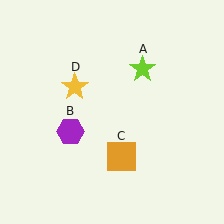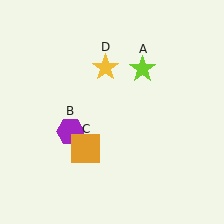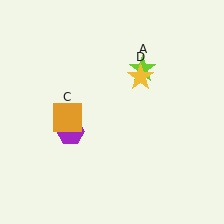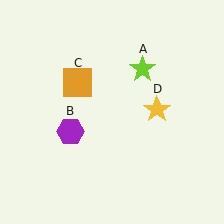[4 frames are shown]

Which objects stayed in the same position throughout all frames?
Lime star (object A) and purple hexagon (object B) remained stationary.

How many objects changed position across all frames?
2 objects changed position: orange square (object C), yellow star (object D).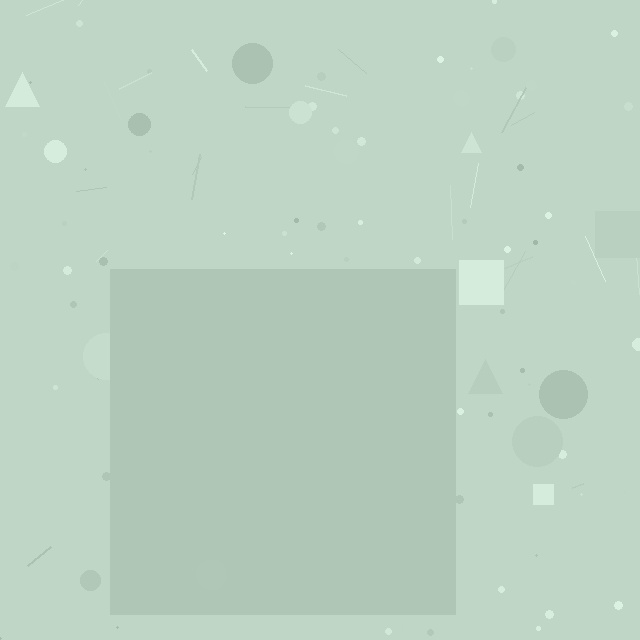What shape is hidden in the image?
A square is hidden in the image.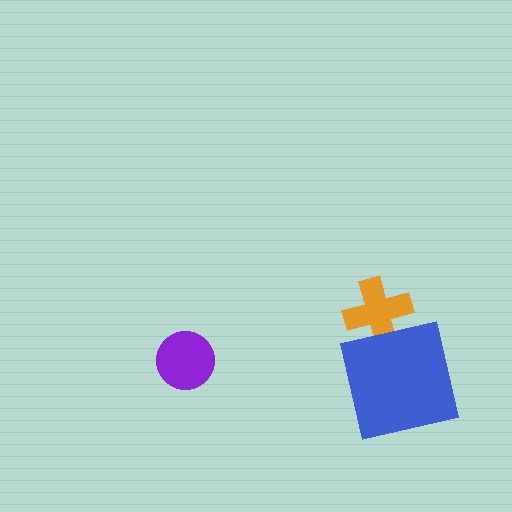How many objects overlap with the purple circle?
0 objects overlap with the purple circle.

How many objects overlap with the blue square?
1 object overlaps with the blue square.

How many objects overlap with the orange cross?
1 object overlaps with the orange cross.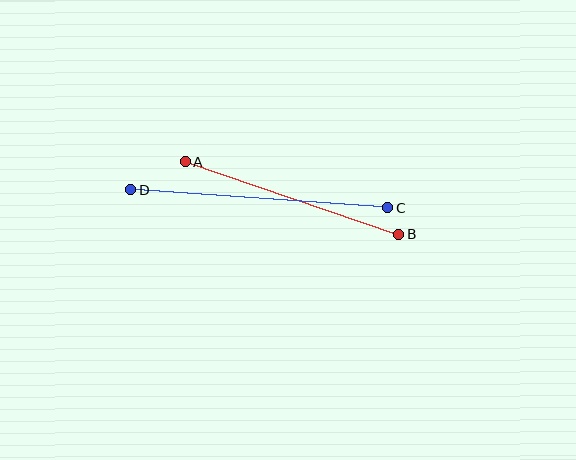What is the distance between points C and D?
The distance is approximately 258 pixels.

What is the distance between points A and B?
The distance is approximately 226 pixels.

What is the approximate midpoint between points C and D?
The midpoint is at approximately (259, 199) pixels.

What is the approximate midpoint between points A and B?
The midpoint is at approximately (292, 198) pixels.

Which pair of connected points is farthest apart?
Points C and D are farthest apart.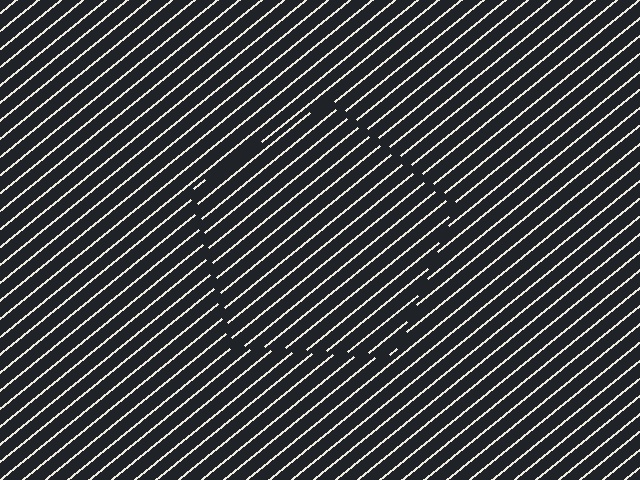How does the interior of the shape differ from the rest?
The interior of the shape contains the same grating, shifted by half a period — the contour is defined by the phase discontinuity where line-ends from the inner and outer gratings abut.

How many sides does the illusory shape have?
5 sides — the line-ends trace a pentagon.